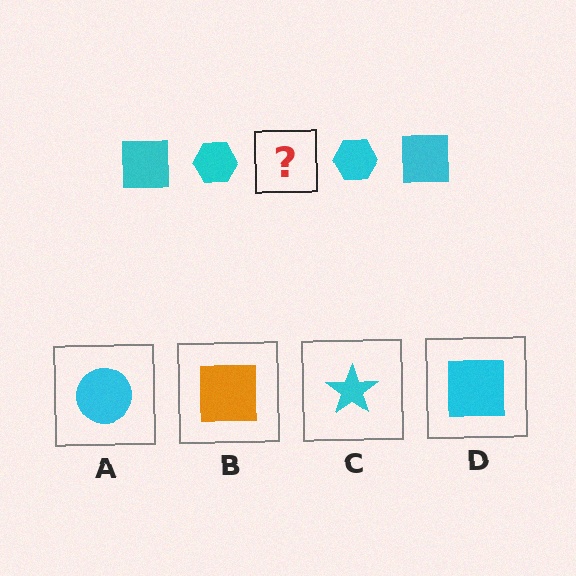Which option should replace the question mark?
Option D.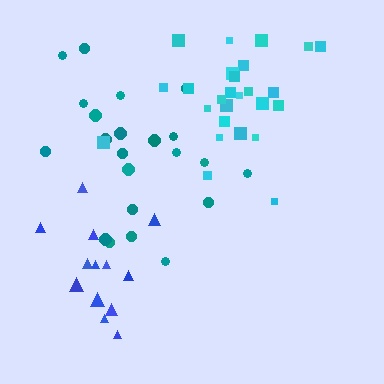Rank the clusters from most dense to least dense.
cyan, blue, teal.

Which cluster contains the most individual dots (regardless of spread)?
Cyan (26).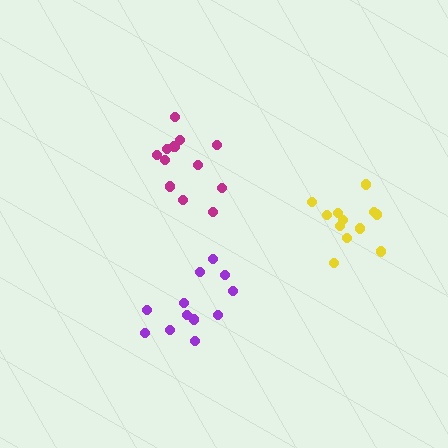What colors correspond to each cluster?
The clusters are colored: purple, yellow, magenta.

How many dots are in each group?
Group 1: 13 dots, Group 2: 12 dots, Group 3: 12 dots (37 total).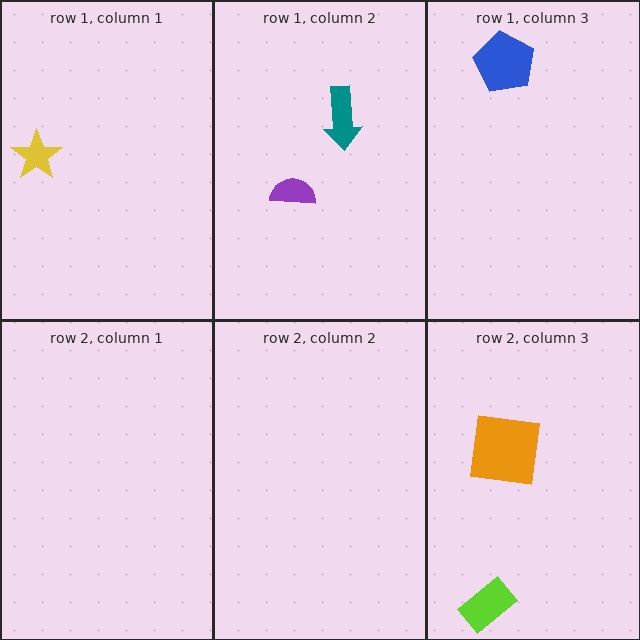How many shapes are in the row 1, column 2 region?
2.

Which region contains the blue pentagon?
The row 1, column 3 region.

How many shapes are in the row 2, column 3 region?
2.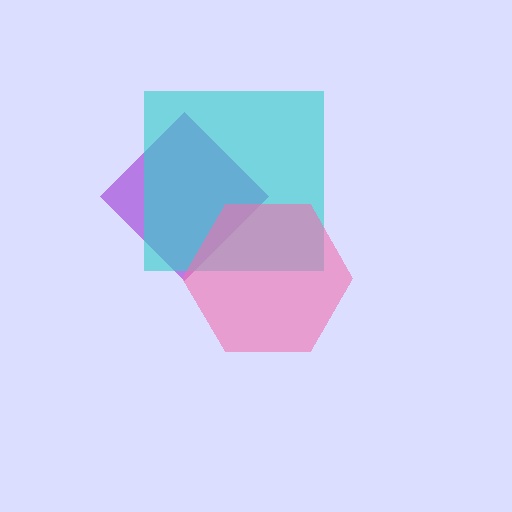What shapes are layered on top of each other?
The layered shapes are: a purple diamond, a cyan square, a pink hexagon.